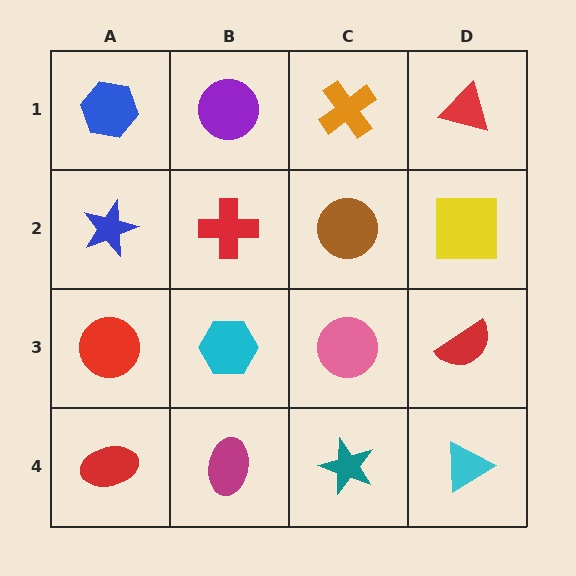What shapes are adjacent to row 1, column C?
A brown circle (row 2, column C), a purple circle (row 1, column B), a red triangle (row 1, column D).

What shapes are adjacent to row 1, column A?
A blue star (row 2, column A), a purple circle (row 1, column B).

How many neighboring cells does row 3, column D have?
3.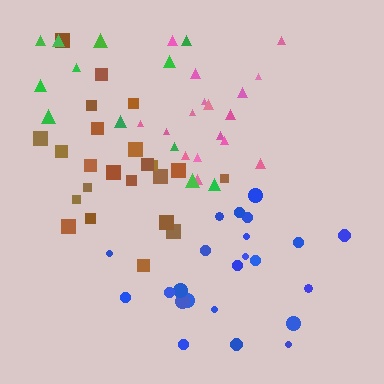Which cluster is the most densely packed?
Pink.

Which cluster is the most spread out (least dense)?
Green.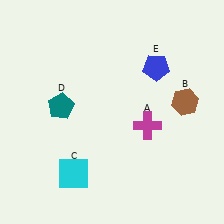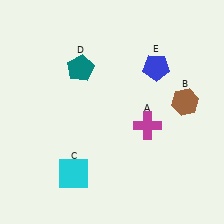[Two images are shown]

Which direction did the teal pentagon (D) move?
The teal pentagon (D) moved up.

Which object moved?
The teal pentagon (D) moved up.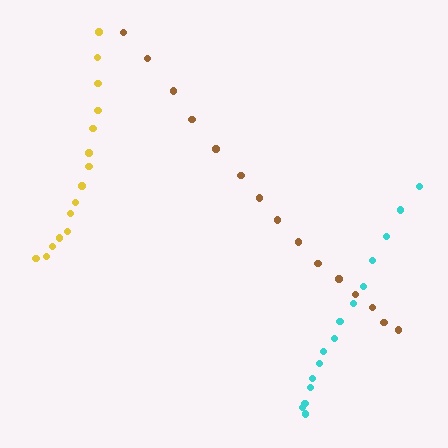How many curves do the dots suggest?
There are 3 distinct paths.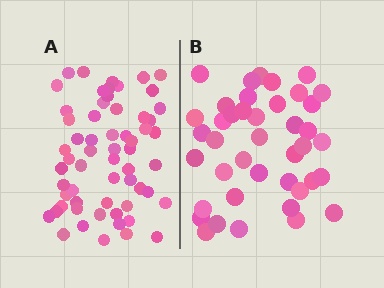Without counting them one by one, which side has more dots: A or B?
Region A (the left region) has more dots.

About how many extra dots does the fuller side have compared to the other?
Region A has approximately 20 more dots than region B.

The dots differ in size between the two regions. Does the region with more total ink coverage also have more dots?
No. Region B has more total ink coverage because its dots are larger, but region A actually contains more individual dots. Total area can be misleading — the number of items is what matters here.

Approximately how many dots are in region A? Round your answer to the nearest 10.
About 60 dots.